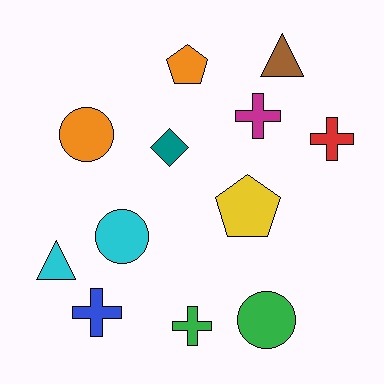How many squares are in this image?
There are no squares.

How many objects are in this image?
There are 12 objects.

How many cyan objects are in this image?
There are 2 cyan objects.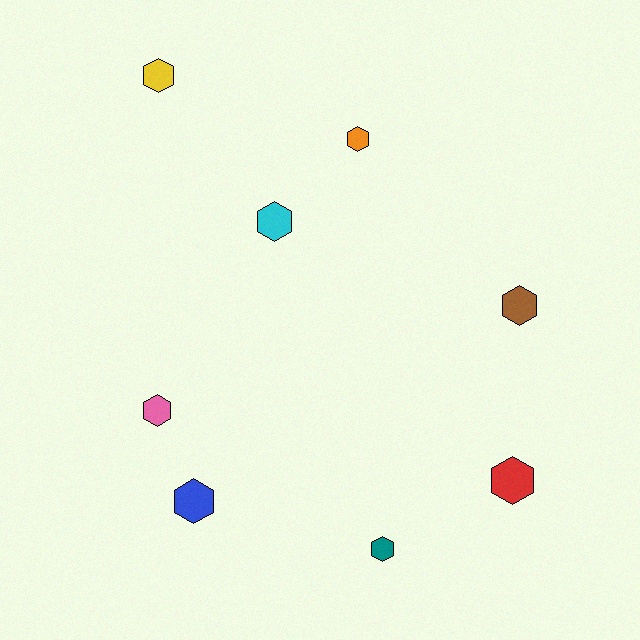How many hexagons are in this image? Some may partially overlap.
There are 8 hexagons.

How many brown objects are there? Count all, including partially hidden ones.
There is 1 brown object.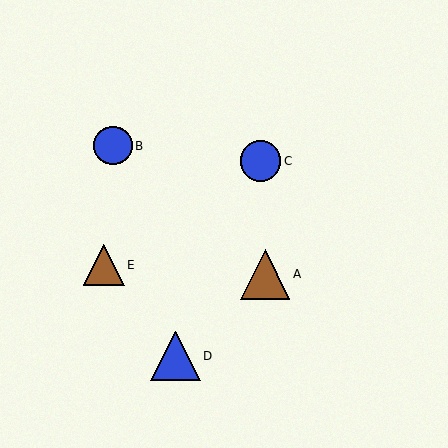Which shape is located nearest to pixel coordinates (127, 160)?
The blue circle (labeled B) at (113, 146) is nearest to that location.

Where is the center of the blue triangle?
The center of the blue triangle is at (175, 356).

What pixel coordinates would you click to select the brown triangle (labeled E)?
Click at (104, 265) to select the brown triangle E.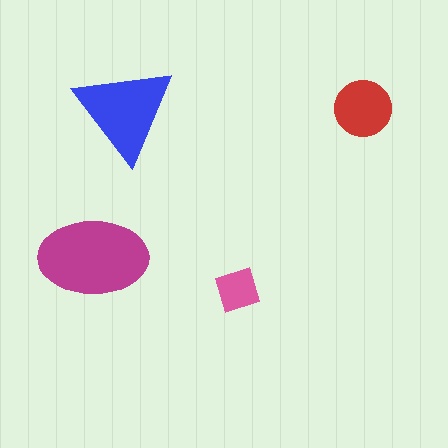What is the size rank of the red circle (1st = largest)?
3rd.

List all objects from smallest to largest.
The pink diamond, the red circle, the blue triangle, the magenta ellipse.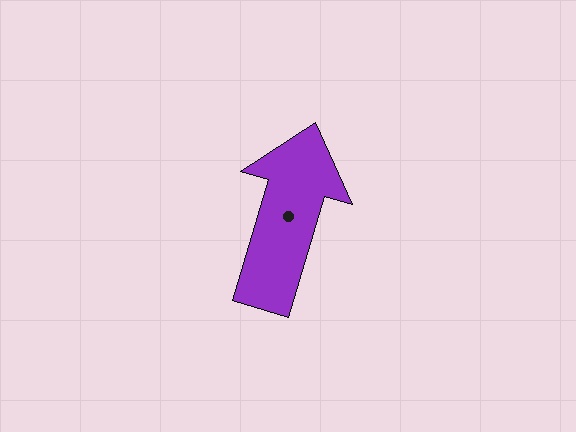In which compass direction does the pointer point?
North.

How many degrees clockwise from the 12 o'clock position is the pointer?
Approximately 17 degrees.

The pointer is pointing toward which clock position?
Roughly 1 o'clock.